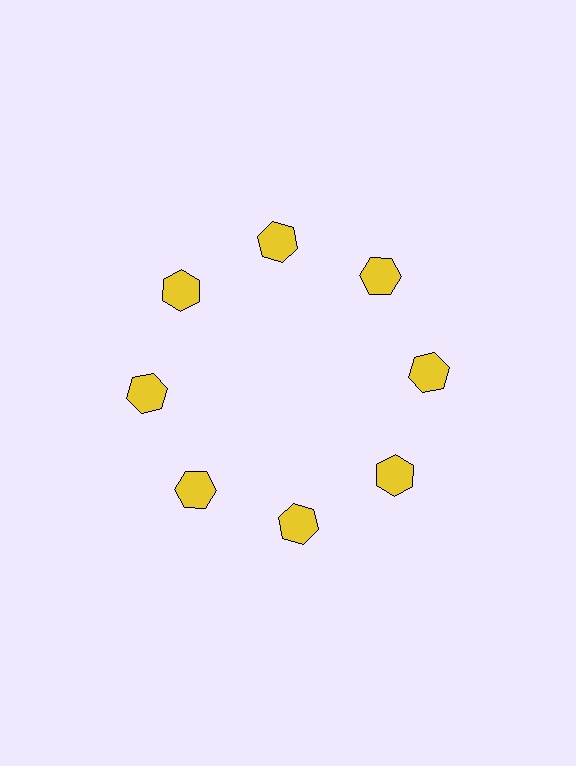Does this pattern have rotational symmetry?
Yes, this pattern has 8-fold rotational symmetry. It looks the same after rotating 45 degrees around the center.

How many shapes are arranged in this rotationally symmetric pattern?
There are 8 shapes, arranged in 8 groups of 1.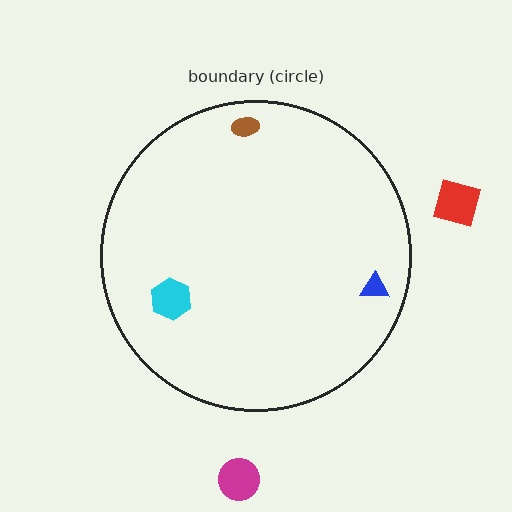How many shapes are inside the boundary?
3 inside, 2 outside.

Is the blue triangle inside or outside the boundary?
Inside.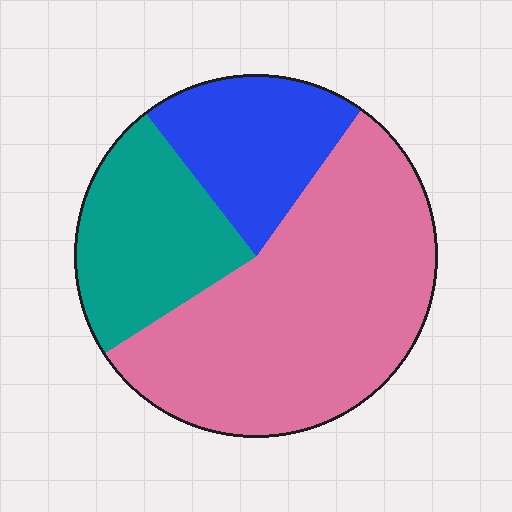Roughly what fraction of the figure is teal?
Teal covers about 25% of the figure.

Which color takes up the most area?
Pink, at roughly 55%.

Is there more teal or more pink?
Pink.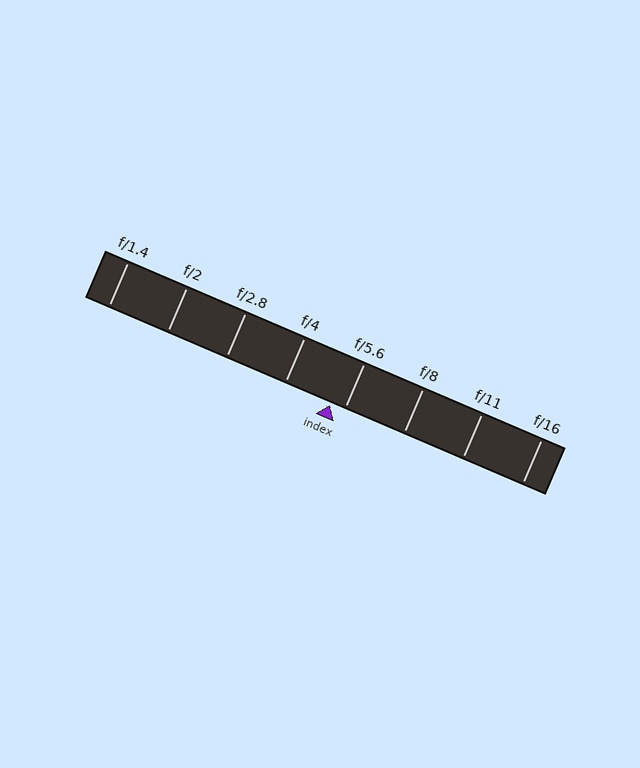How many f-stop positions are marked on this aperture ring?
There are 8 f-stop positions marked.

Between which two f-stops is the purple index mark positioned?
The index mark is between f/4 and f/5.6.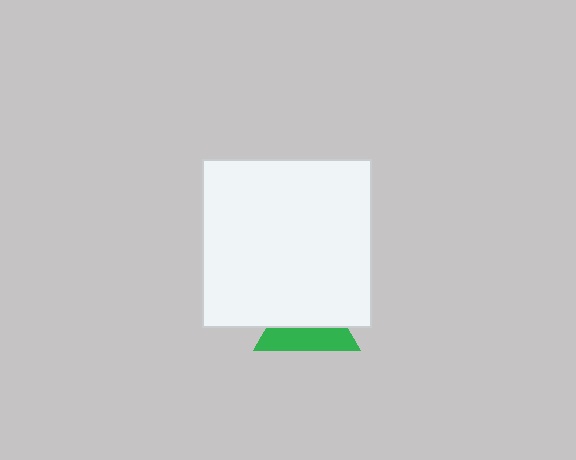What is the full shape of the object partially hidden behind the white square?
The partially hidden object is a green triangle.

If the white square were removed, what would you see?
You would see the complete green triangle.